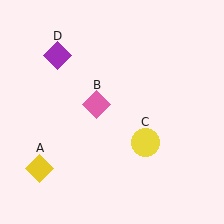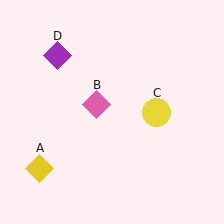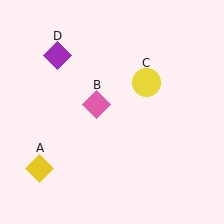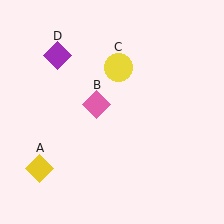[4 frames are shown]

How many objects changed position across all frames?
1 object changed position: yellow circle (object C).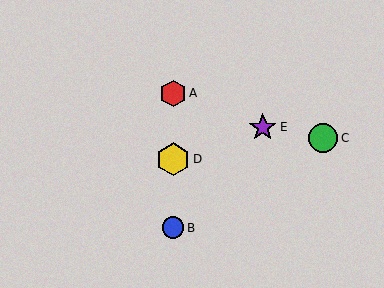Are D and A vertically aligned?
Yes, both are at x≈173.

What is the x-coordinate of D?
Object D is at x≈173.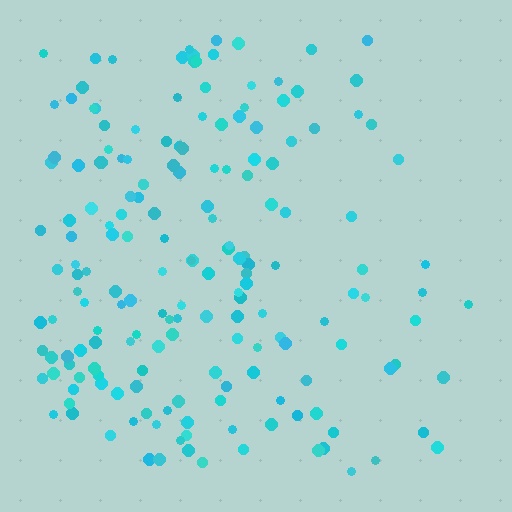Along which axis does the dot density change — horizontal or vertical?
Horizontal.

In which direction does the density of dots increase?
From right to left, with the left side densest.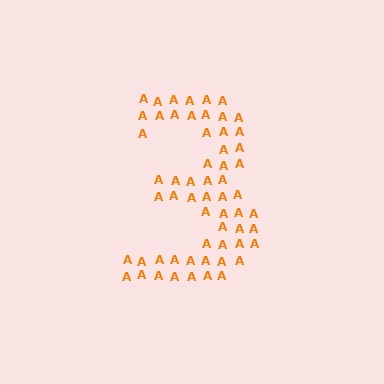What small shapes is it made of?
It is made of small letter A's.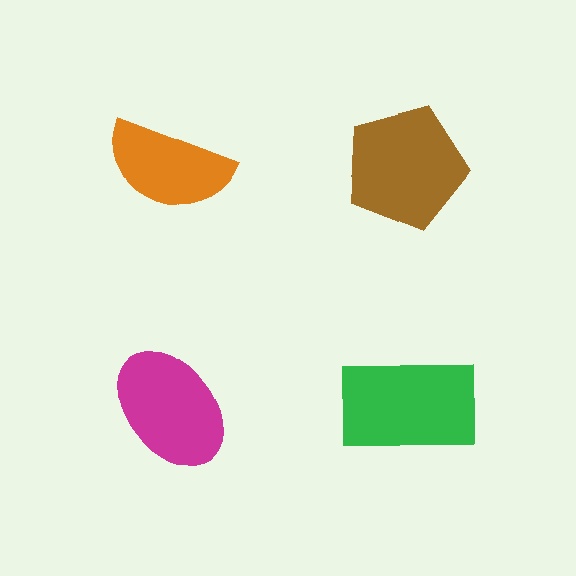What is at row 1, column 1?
An orange semicircle.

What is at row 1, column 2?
A brown pentagon.